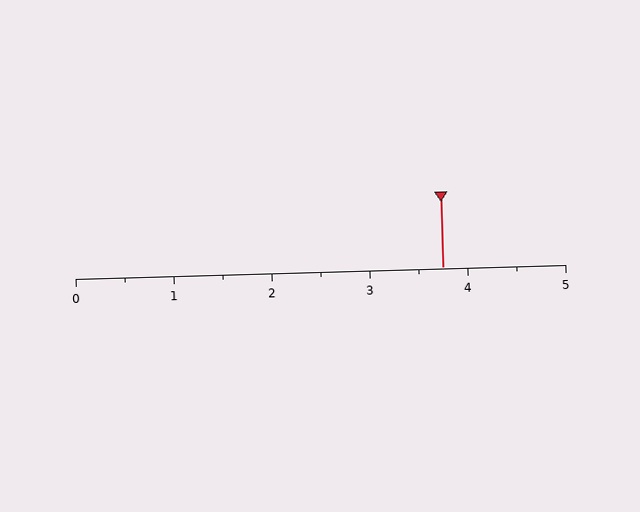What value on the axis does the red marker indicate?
The marker indicates approximately 3.8.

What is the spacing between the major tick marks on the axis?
The major ticks are spaced 1 apart.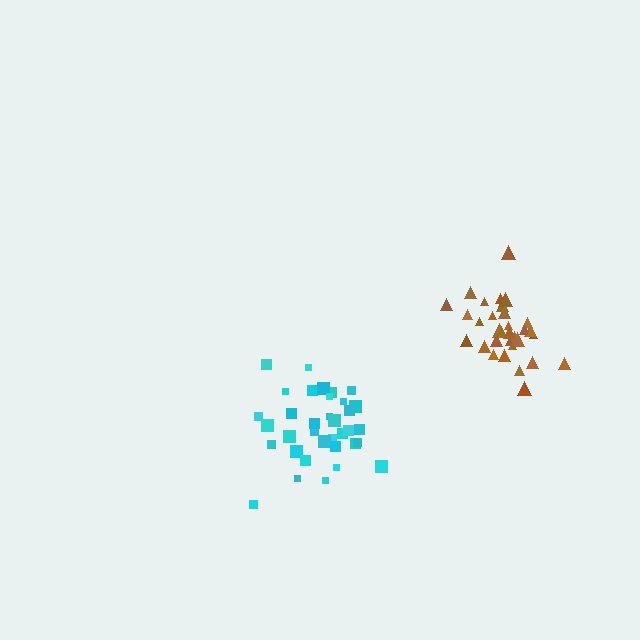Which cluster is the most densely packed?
Brown.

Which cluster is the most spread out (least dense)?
Cyan.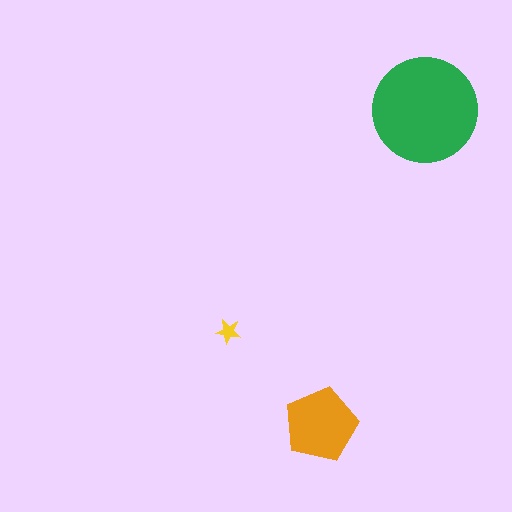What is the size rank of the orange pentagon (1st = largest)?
2nd.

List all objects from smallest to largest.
The yellow star, the orange pentagon, the green circle.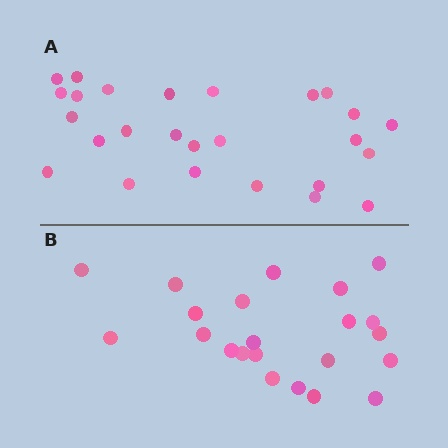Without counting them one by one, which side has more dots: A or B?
Region A (the top region) has more dots.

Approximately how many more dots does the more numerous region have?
Region A has about 4 more dots than region B.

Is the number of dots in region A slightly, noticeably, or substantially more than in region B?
Region A has only slightly more — the two regions are fairly close. The ratio is roughly 1.2 to 1.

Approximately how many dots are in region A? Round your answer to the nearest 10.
About 30 dots. (The exact count is 26, which rounds to 30.)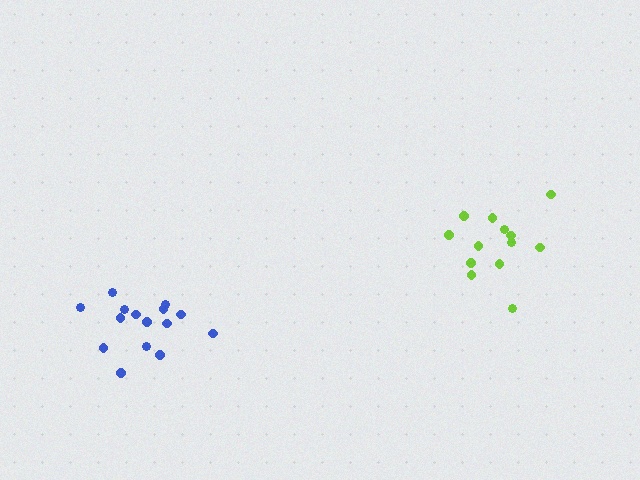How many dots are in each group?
Group 1: 15 dots, Group 2: 13 dots (28 total).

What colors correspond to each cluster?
The clusters are colored: blue, lime.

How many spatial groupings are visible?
There are 2 spatial groupings.